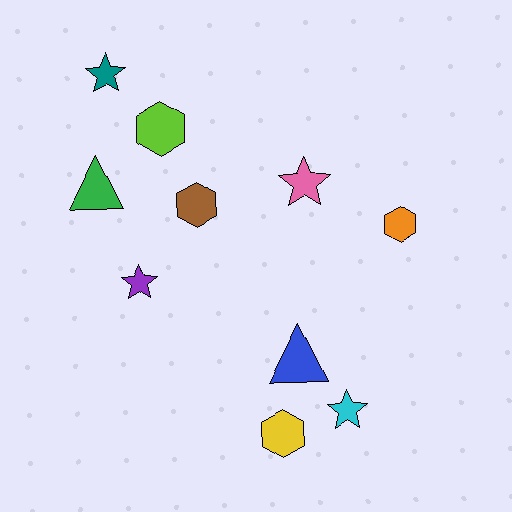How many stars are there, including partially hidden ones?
There are 4 stars.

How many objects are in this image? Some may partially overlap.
There are 10 objects.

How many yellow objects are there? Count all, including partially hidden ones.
There is 1 yellow object.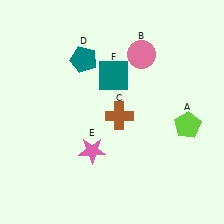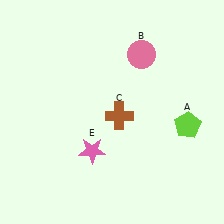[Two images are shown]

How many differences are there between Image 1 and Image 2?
There are 2 differences between the two images.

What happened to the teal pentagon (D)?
The teal pentagon (D) was removed in Image 2. It was in the top-left area of Image 1.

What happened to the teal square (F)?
The teal square (F) was removed in Image 2. It was in the top-right area of Image 1.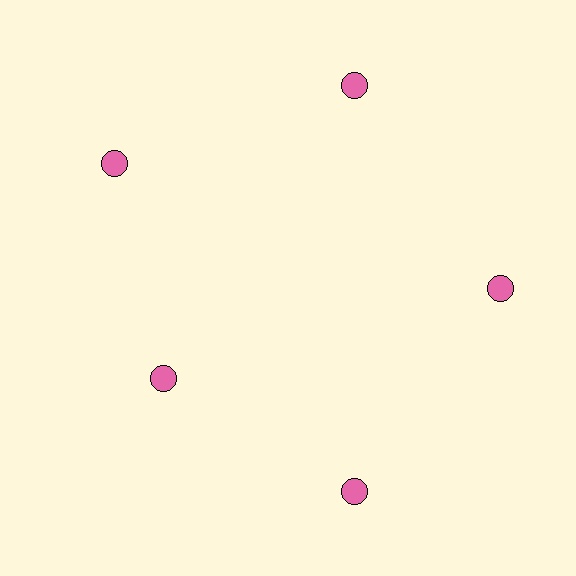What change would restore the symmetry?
The symmetry would be restored by moving it outward, back onto the ring so that all 5 circles sit at equal angles and equal distance from the center.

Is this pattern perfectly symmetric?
No. The 5 pink circles are arranged in a ring, but one element near the 8 o'clock position is pulled inward toward the center, breaking the 5-fold rotational symmetry.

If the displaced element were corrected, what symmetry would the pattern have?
It would have 5-fold rotational symmetry — the pattern would map onto itself every 72 degrees.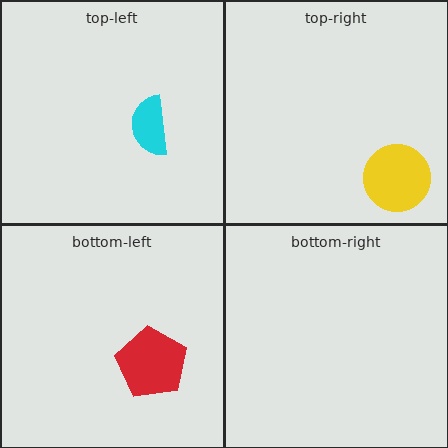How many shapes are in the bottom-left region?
1.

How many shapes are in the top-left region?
1.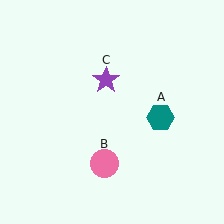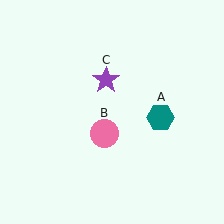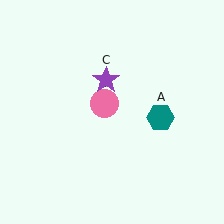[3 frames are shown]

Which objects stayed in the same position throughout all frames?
Teal hexagon (object A) and purple star (object C) remained stationary.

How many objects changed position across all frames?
1 object changed position: pink circle (object B).